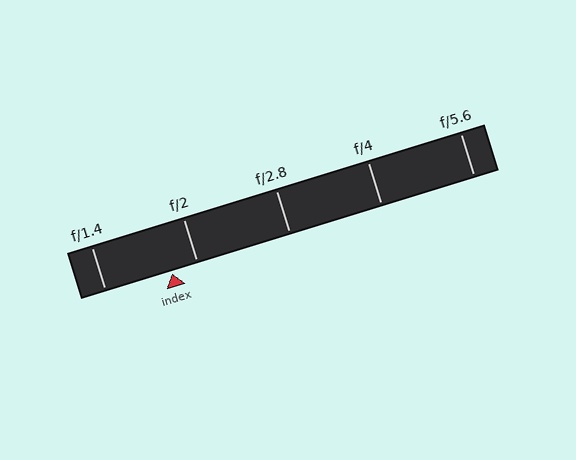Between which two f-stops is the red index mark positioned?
The index mark is between f/1.4 and f/2.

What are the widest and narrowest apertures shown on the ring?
The widest aperture shown is f/1.4 and the narrowest is f/5.6.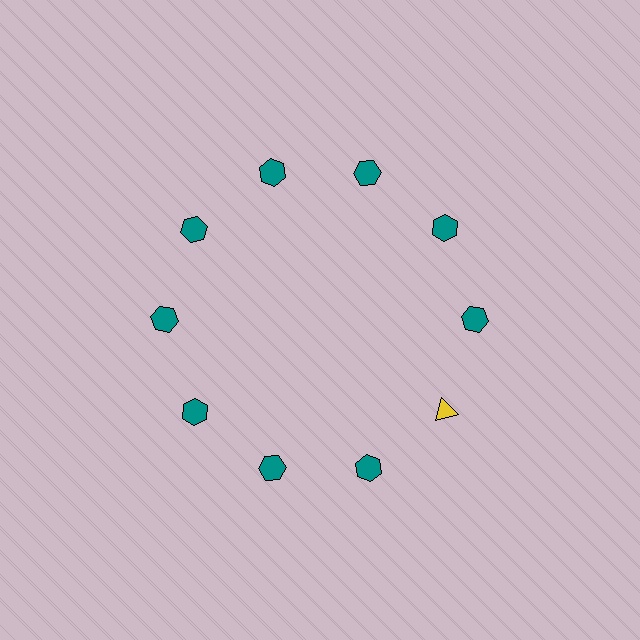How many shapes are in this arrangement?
There are 10 shapes arranged in a ring pattern.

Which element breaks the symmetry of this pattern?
The yellow triangle at roughly the 4 o'clock position breaks the symmetry. All other shapes are teal hexagons.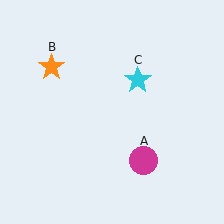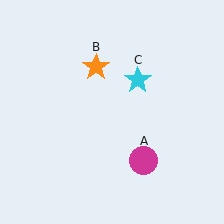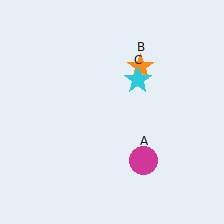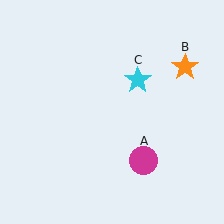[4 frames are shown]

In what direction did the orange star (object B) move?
The orange star (object B) moved right.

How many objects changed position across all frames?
1 object changed position: orange star (object B).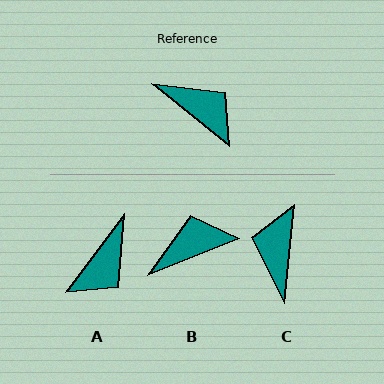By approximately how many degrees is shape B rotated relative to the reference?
Approximately 60 degrees counter-clockwise.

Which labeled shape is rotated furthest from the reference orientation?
C, about 123 degrees away.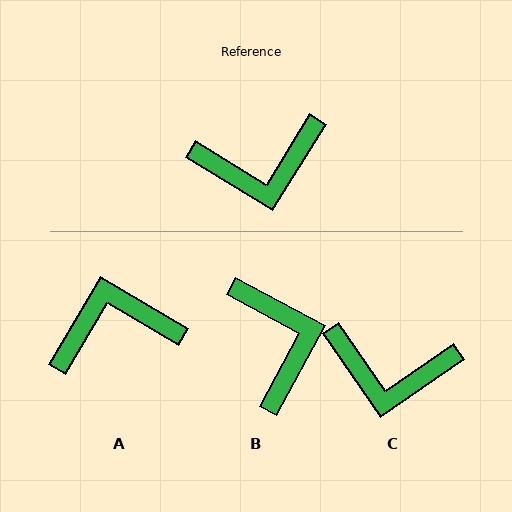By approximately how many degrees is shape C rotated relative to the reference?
Approximately 24 degrees clockwise.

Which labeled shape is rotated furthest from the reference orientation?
A, about 179 degrees away.